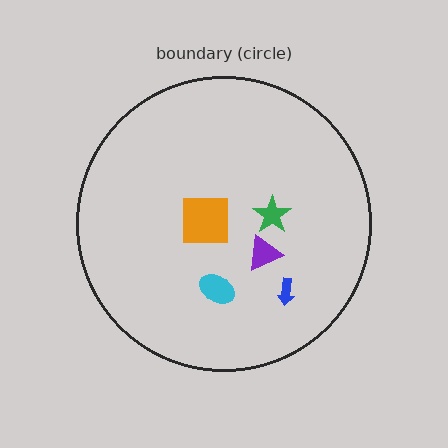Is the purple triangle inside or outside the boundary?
Inside.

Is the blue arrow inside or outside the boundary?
Inside.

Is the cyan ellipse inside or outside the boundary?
Inside.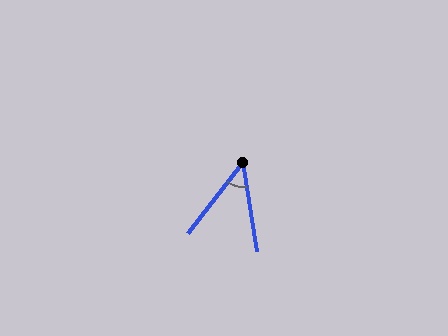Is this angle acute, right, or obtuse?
It is acute.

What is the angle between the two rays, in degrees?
Approximately 47 degrees.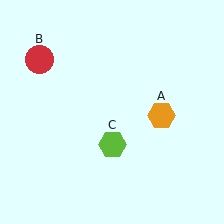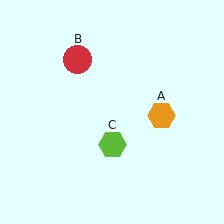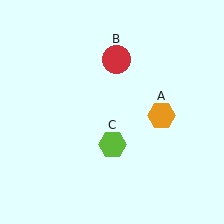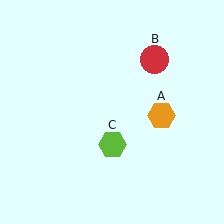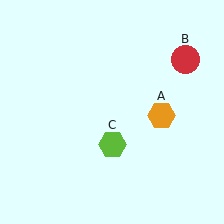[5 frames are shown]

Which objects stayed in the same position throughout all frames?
Orange hexagon (object A) and lime hexagon (object C) remained stationary.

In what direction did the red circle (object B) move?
The red circle (object B) moved right.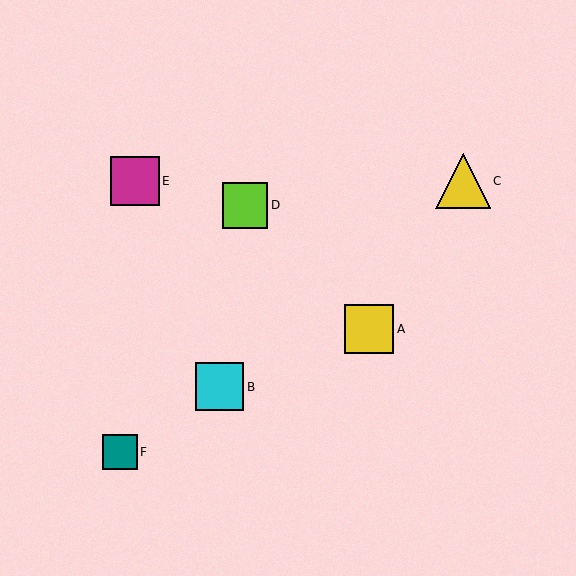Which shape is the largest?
The yellow triangle (labeled C) is the largest.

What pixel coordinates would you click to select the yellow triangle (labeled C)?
Click at (463, 181) to select the yellow triangle C.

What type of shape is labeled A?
Shape A is a yellow square.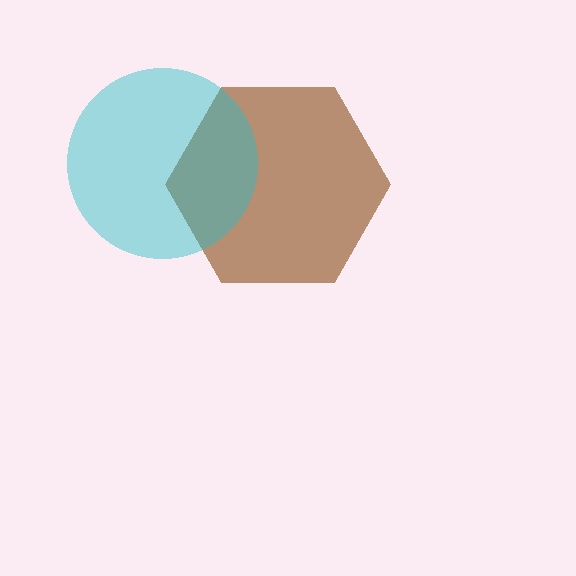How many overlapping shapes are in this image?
There are 2 overlapping shapes in the image.